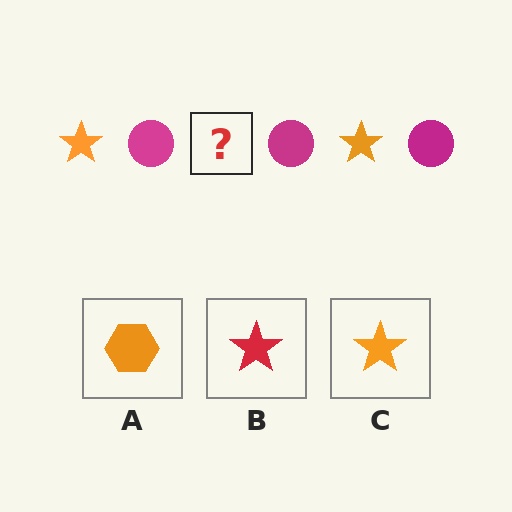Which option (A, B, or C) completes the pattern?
C.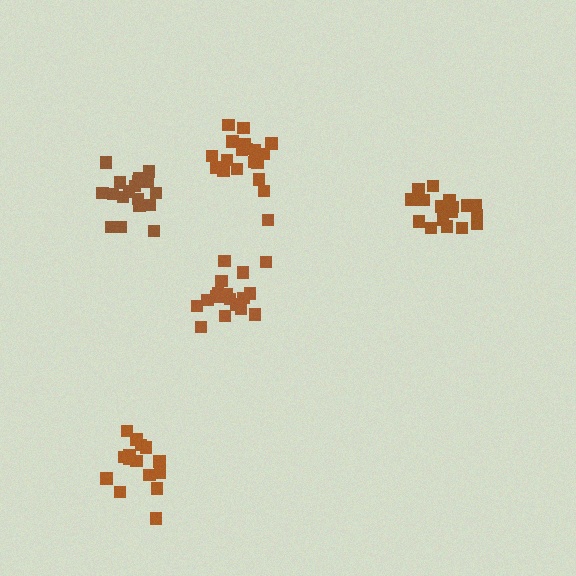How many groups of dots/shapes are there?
There are 5 groups.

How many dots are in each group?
Group 1: 18 dots, Group 2: 19 dots, Group 3: 15 dots, Group 4: 18 dots, Group 5: 18 dots (88 total).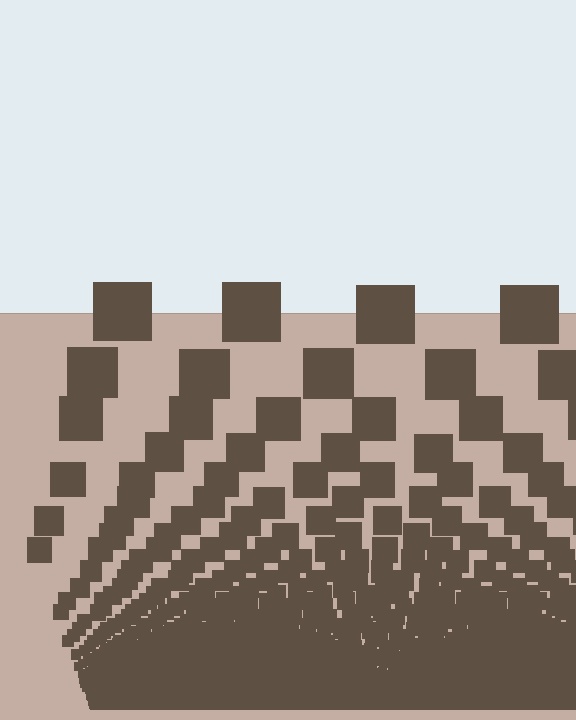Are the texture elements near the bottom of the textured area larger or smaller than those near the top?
Smaller. The gradient is inverted — elements near the bottom are smaller and denser.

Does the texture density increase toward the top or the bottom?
Density increases toward the bottom.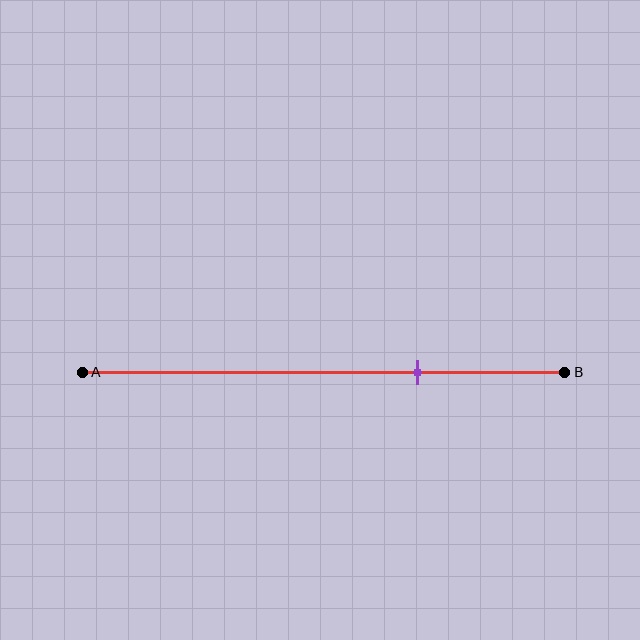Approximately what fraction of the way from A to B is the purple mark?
The purple mark is approximately 70% of the way from A to B.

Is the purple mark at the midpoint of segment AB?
No, the mark is at about 70% from A, not at the 50% midpoint.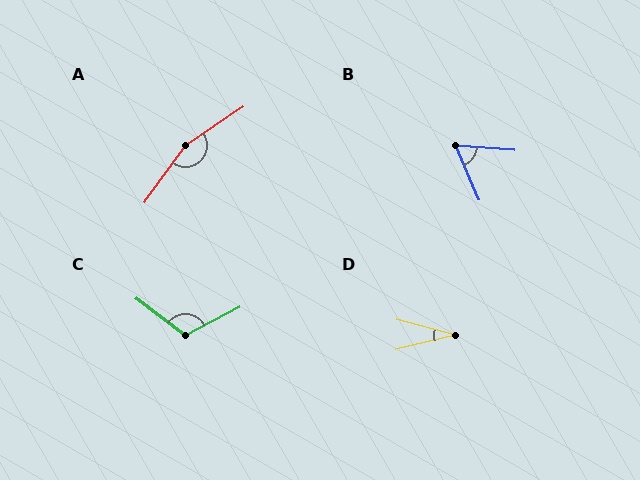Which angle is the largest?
A, at approximately 160 degrees.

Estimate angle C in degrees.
Approximately 115 degrees.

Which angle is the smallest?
D, at approximately 29 degrees.